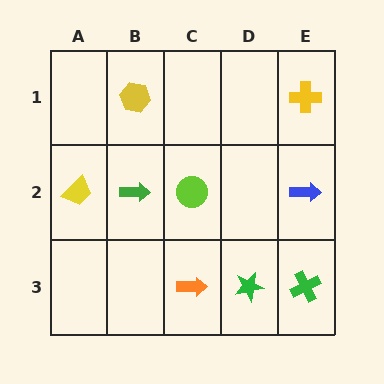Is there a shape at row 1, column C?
No, that cell is empty.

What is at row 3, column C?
An orange arrow.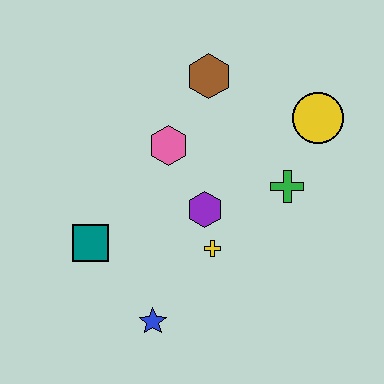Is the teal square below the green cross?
Yes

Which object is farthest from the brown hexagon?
The blue star is farthest from the brown hexagon.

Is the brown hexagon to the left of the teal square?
No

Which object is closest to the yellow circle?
The green cross is closest to the yellow circle.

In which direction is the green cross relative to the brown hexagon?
The green cross is below the brown hexagon.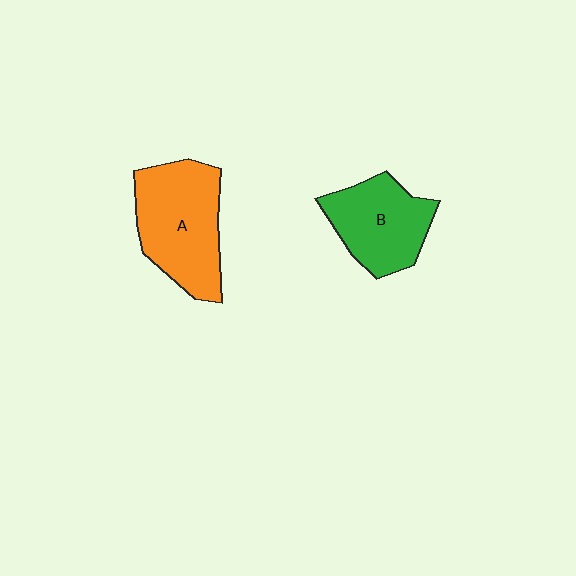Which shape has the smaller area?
Shape B (green).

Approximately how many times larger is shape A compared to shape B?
Approximately 1.3 times.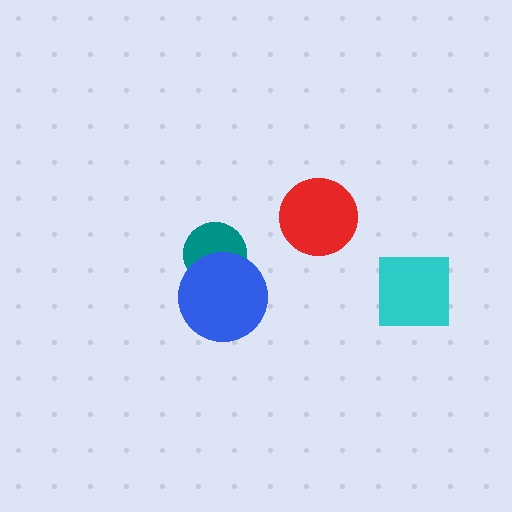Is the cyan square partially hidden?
No, no other shape covers it.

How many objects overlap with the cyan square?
0 objects overlap with the cyan square.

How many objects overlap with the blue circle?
1 object overlaps with the blue circle.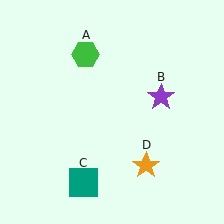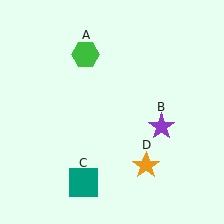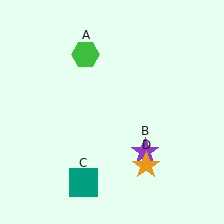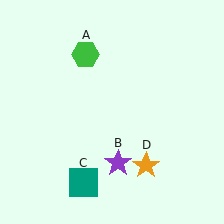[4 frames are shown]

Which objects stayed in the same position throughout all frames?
Green hexagon (object A) and teal square (object C) and orange star (object D) remained stationary.